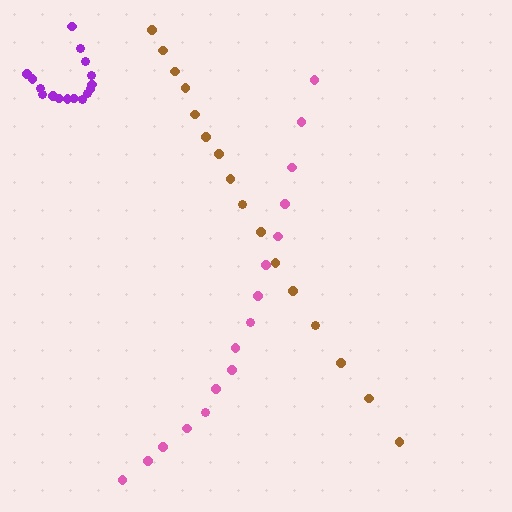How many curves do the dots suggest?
There are 3 distinct paths.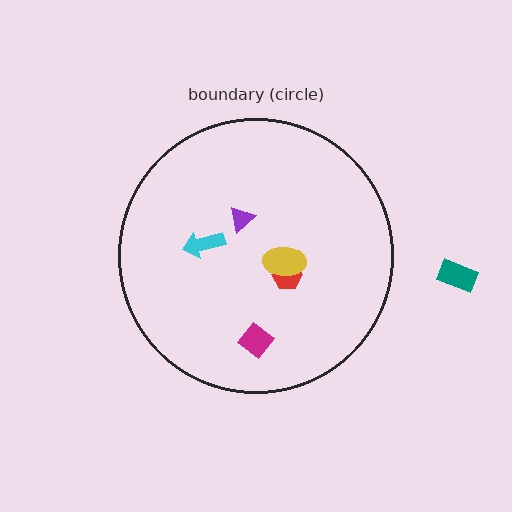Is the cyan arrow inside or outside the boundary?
Inside.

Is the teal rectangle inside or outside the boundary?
Outside.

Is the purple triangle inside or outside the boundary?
Inside.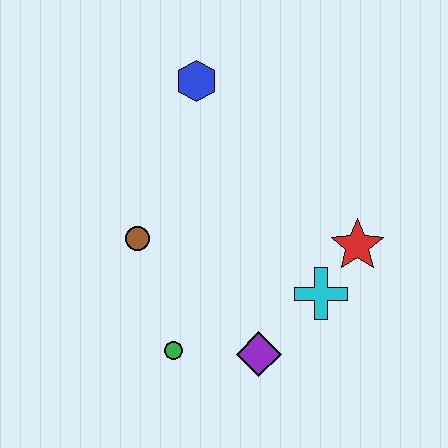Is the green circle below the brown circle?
Yes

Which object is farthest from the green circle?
The blue hexagon is farthest from the green circle.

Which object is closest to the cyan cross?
The red star is closest to the cyan cross.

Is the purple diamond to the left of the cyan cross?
Yes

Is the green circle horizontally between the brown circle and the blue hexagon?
Yes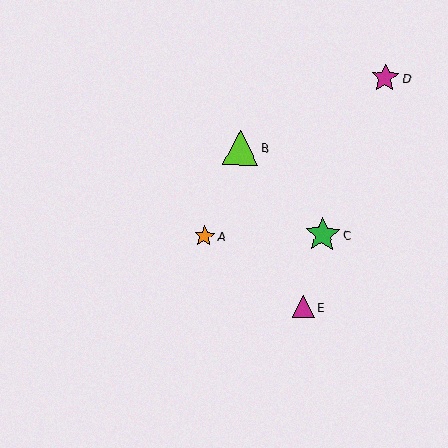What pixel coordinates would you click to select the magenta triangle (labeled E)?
Click at (304, 307) to select the magenta triangle E.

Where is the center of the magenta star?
The center of the magenta star is at (385, 78).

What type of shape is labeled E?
Shape E is a magenta triangle.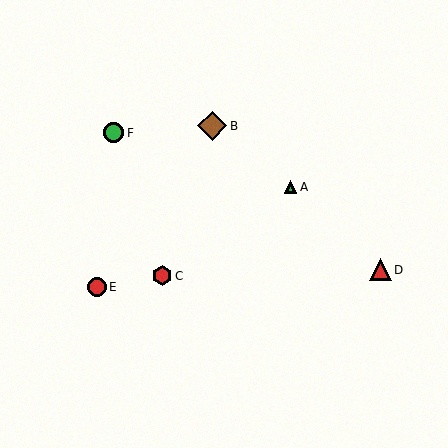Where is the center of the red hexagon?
The center of the red hexagon is at (162, 276).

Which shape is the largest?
The brown diamond (labeled B) is the largest.